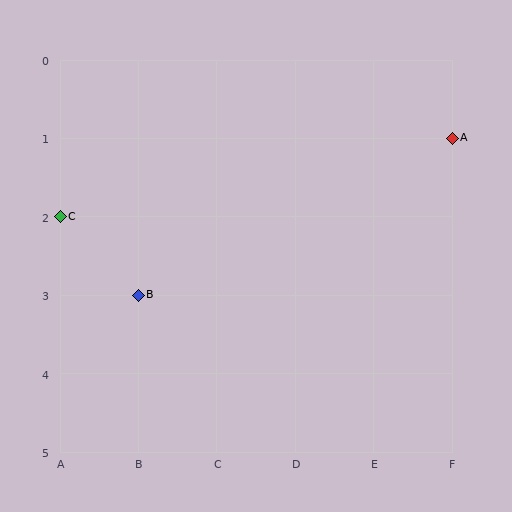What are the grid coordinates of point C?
Point C is at grid coordinates (A, 2).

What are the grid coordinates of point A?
Point A is at grid coordinates (F, 1).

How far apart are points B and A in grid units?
Points B and A are 4 columns and 2 rows apart (about 4.5 grid units diagonally).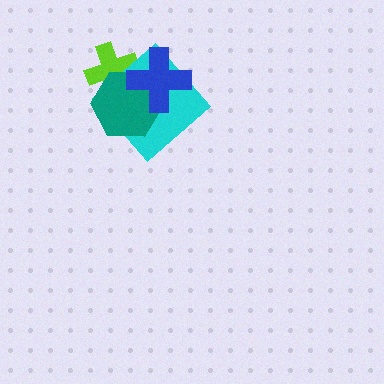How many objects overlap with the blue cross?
3 objects overlap with the blue cross.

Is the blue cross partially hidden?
No, no other shape covers it.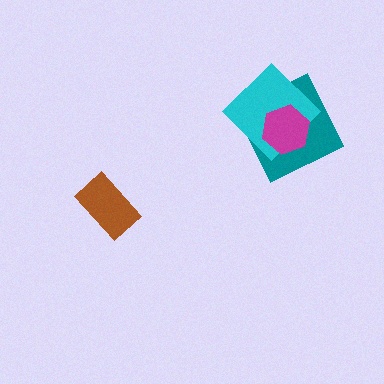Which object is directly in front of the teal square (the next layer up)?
The cyan diamond is directly in front of the teal square.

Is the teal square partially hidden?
Yes, it is partially covered by another shape.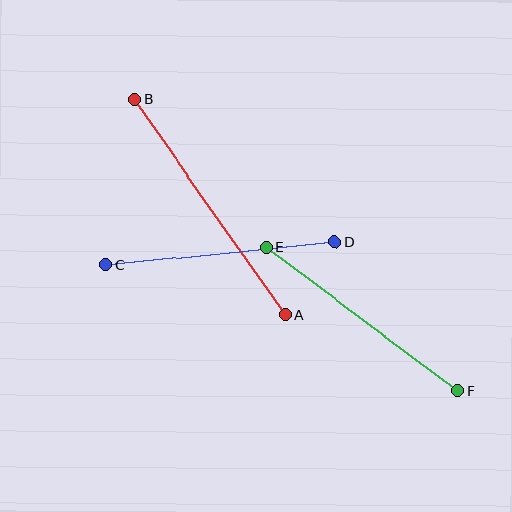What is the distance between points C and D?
The distance is approximately 230 pixels.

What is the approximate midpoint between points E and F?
The midpoint is at approximately (362, 319) pixels.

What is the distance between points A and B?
The distance is approximately 263 pixels.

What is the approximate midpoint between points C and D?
The midpoint is at approximately (220, 253) pixels.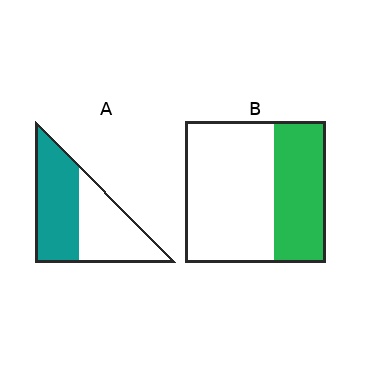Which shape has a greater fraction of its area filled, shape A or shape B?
Shape A.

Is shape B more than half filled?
No.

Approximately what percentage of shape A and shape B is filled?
A is approximately 55% and B is approximately 35%.